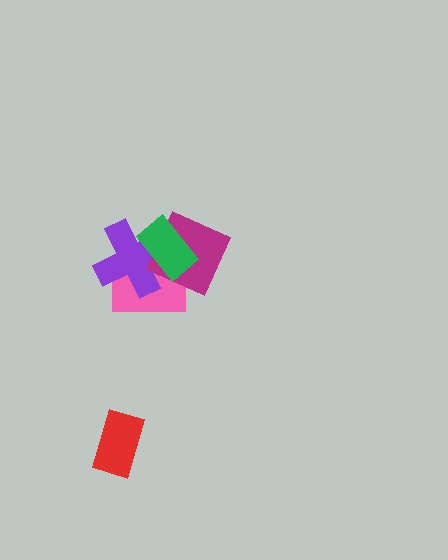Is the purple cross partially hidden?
Yes, it is partially covered by another shape.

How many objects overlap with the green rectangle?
3 objects overlap with the green rectangle.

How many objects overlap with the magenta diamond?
3 objects overlap with the magenta diamond.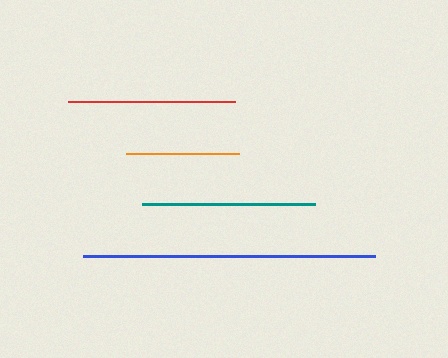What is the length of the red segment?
The red segment is approximately 167 pixels long.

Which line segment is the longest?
The blue line is the longest at approximately 291 pixels.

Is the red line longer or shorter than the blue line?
The blue line is longer than the red line.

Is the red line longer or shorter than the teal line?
The teal line is longer than the red line.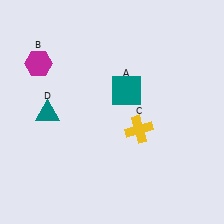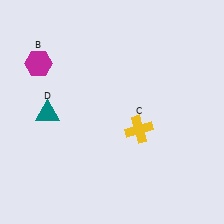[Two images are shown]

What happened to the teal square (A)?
The teal square (A) was removed in Image 2. It was in the top-right area of Image 1.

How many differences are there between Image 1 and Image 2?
There is 1 difference between the two images.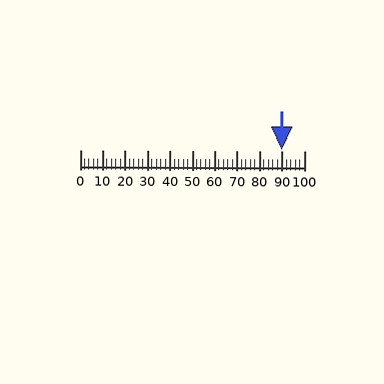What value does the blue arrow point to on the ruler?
The blue arrow points to approximately 90.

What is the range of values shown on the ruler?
The ruler shows values from 0 to 100.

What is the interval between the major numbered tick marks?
The major tick marks are spaced 10 units apart.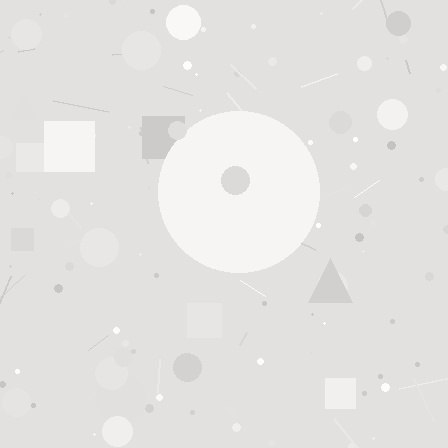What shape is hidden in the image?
A circle is hidden in the image.